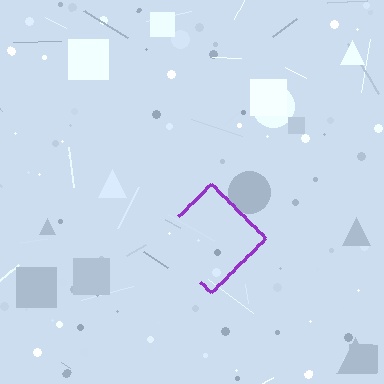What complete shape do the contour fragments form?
The contour fragments form a diamond.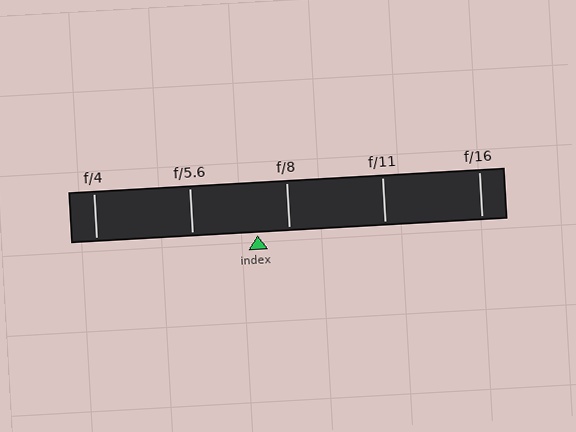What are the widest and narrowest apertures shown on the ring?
The widest aperture shown is f/4 and the narrowest is f/16.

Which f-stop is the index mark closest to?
The index mark is closest to f/8.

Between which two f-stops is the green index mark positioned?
The index mark is between f/5.6 and f/8.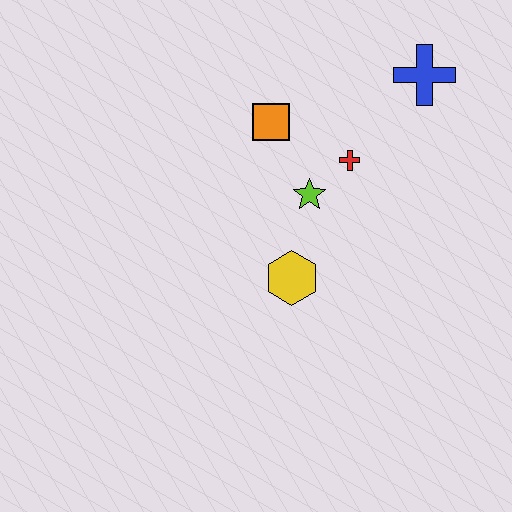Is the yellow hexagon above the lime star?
No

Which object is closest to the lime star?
The red cross is closest to the lime star.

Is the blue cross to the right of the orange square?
Yes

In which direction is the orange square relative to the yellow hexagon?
The orange square is above the yellow hexagon.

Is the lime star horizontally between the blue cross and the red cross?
No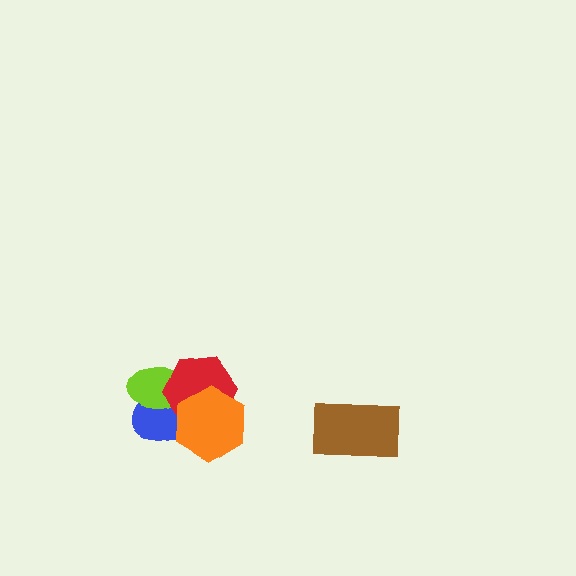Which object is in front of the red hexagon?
The orange hexagon is in front of the red hexagon.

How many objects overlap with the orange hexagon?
3 objects overlap with the orange hexagon.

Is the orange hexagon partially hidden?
No, no other shape covers it.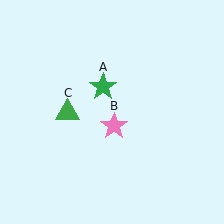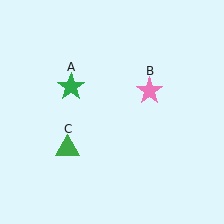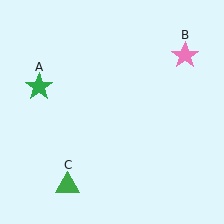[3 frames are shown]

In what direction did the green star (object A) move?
The green star (object A) moved left.